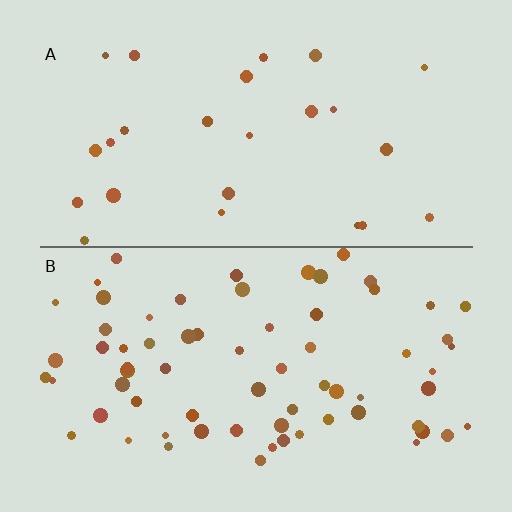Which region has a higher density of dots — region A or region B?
B (the bottom).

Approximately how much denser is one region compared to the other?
Approximately 2.7× — region B over region A.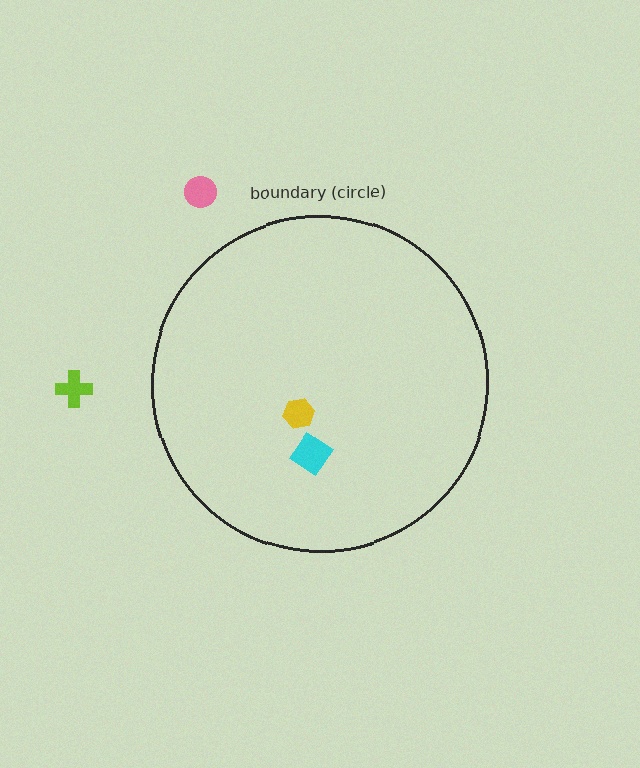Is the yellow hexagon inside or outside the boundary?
Inside.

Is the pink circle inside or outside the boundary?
Outside.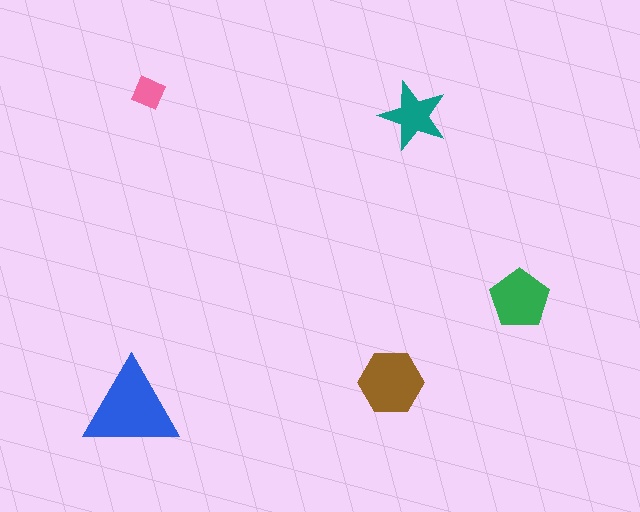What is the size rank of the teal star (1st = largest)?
4th.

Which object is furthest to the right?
The green pentagon is rightmost.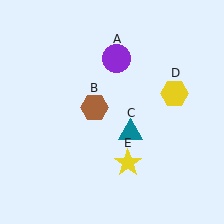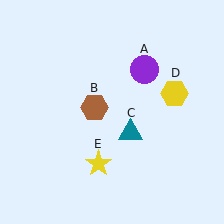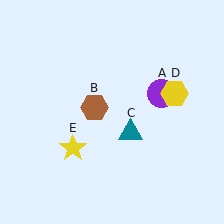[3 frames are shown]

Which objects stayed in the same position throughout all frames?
Brown hexagon (object B) and teal triangle (object C) and yellow hexagon (object D) remained stationary.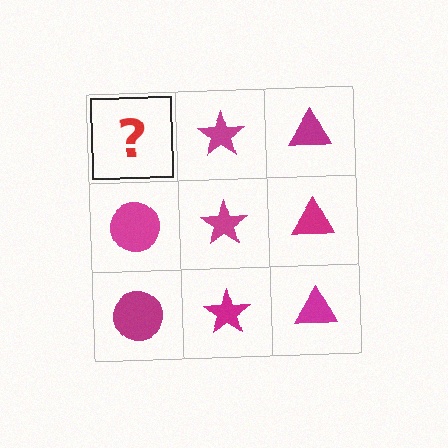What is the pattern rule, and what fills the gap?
The rule is that each column has a consistent shape. The gap should be filled with a magenta circle.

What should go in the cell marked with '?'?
The missing cell should contain a magenta circle.